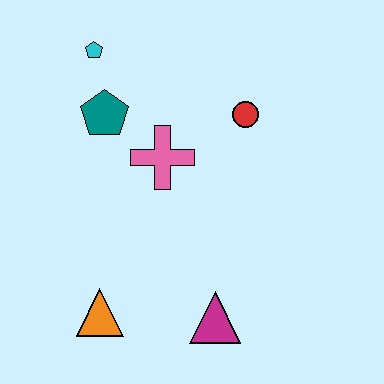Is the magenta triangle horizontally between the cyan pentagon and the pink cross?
No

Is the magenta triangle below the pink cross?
Yes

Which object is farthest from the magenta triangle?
The cyan pentagon is farthest from the magenta triangle.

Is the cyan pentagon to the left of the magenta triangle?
Yes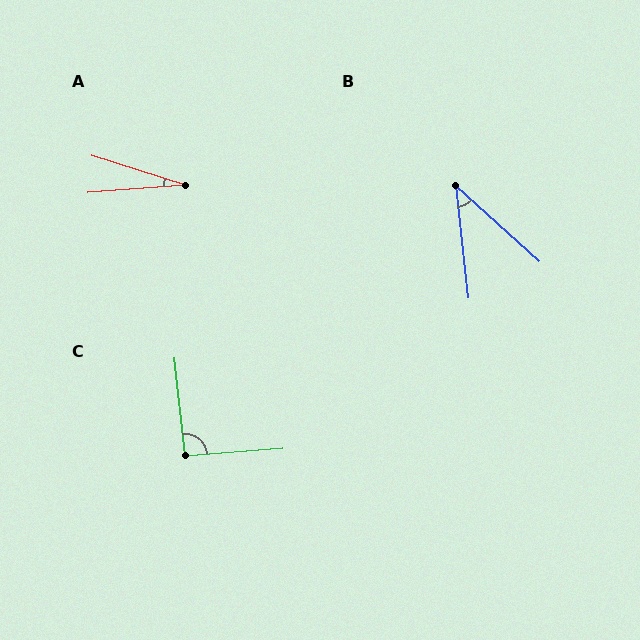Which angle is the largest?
C, at approximately 92 degrees.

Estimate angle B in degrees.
Approximately 41 degrees.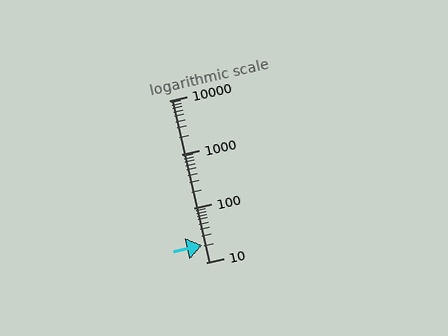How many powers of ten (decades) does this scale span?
The scale spans 3 decades, from 10 to 10000.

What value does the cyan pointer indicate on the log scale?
The pointer indicates approximately 21.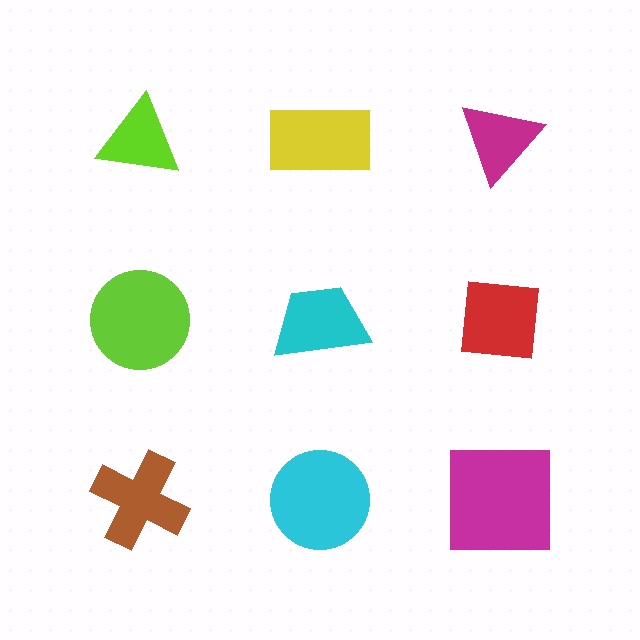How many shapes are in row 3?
3 shapes.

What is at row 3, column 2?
A cyan circle.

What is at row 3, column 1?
A brown cross.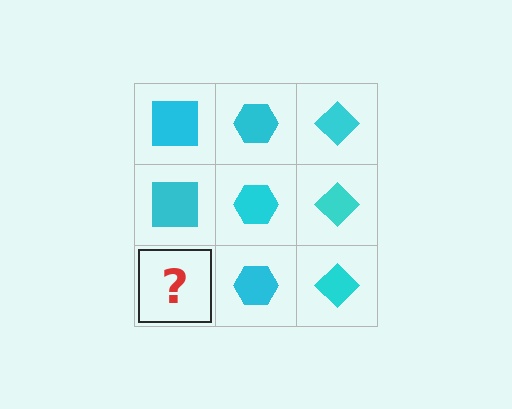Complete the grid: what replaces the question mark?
The question mark should be replaced with a cyan square.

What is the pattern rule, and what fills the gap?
The rule is that each column has a consistent shape. The gap should be filled with a cyan square.